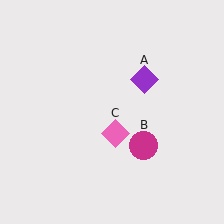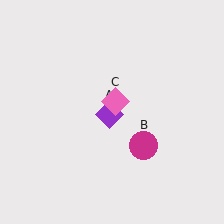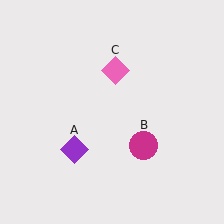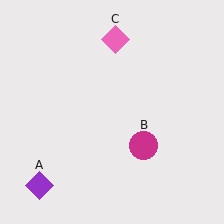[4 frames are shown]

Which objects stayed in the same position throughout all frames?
Magenta circle (object B) remained stationary.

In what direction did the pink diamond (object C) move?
The pink diamond (object C) moved up.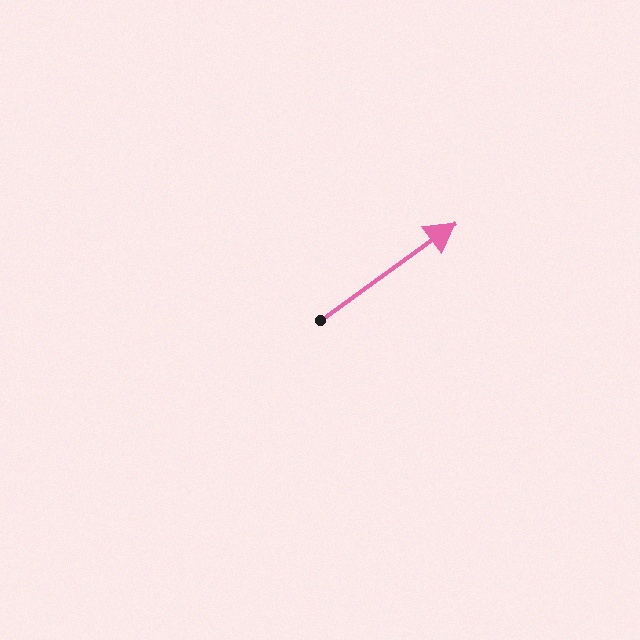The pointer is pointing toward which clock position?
Roughly 2 o'clock.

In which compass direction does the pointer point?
Northeast.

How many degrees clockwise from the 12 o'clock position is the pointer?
Approximately 54 degrees.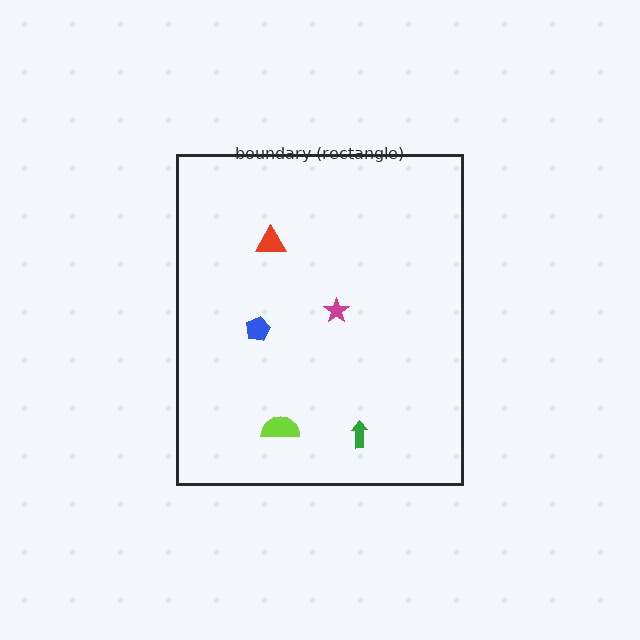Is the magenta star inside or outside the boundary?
Inside.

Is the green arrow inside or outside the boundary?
Inside.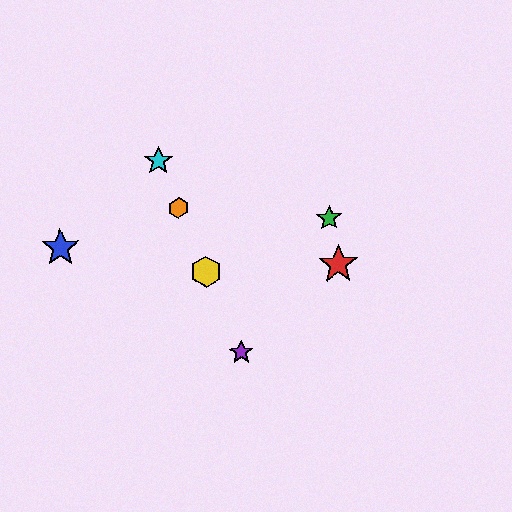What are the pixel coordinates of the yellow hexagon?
The yellow hexagon is at (206, 272).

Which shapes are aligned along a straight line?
The yellow hexagon, the purple star, the orange hexagon, the cyan star are aligned along a straight line.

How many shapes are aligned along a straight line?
4 shapes (the yellow hexagon, the purple star, the orange hexagon, the cyan star) are aligned along a straight line.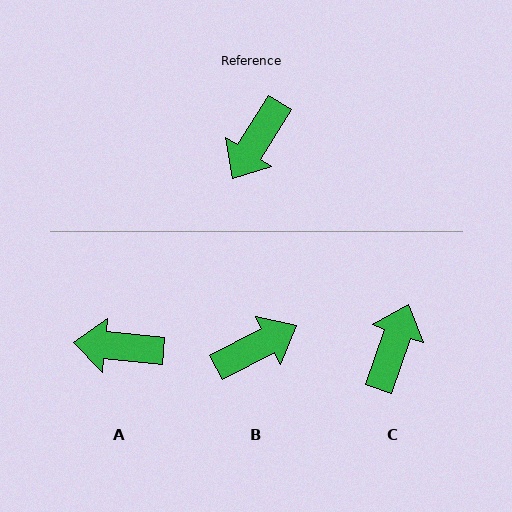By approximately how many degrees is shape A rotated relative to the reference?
Approximately 64 degrees clockwise.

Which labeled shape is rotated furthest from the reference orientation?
C, about 167 degrees away.